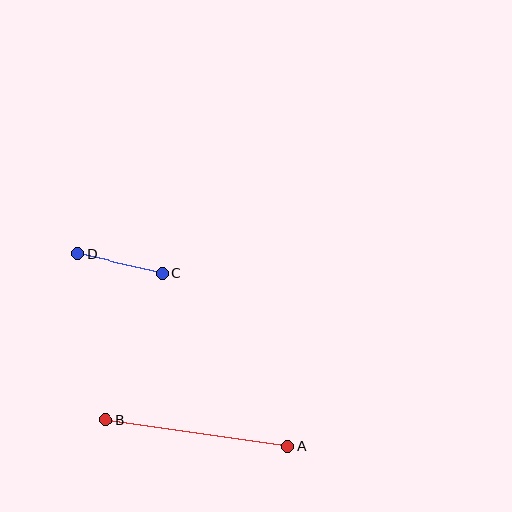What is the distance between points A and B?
The distance is approximately 184 pixels.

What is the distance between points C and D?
The distance is approximately 87 pixels.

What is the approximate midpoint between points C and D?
The midpoint is at approximately (120, 264) pixels.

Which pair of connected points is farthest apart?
Points A and B are farthest apart.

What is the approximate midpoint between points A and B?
The midpoint is at approximately (197, 433) pixels.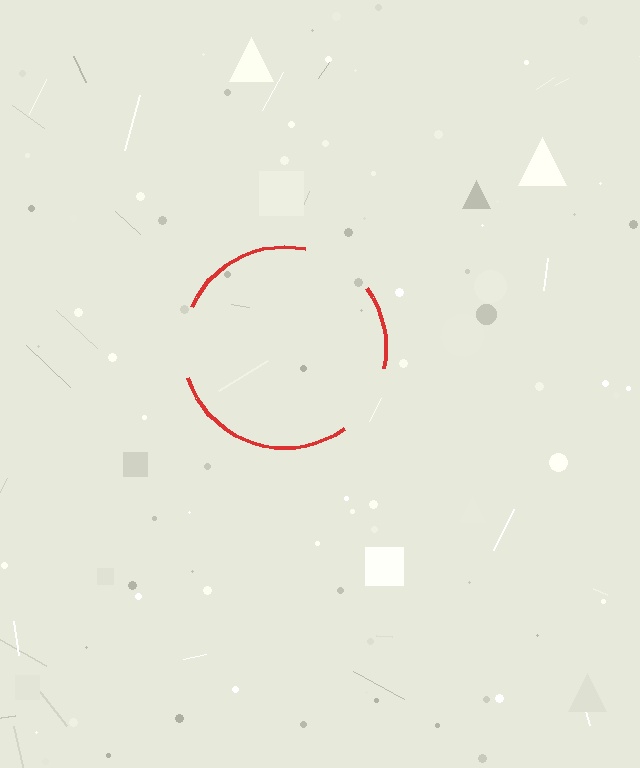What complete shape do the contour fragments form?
The contour fragments form a circle.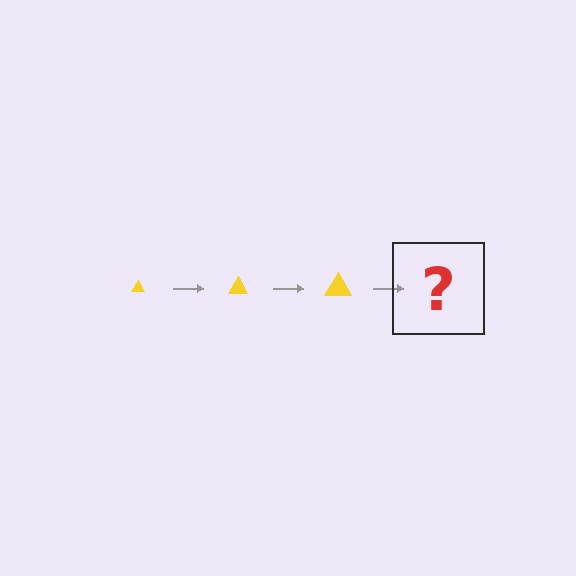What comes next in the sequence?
The next element should be a yellow triangle, larger than the previous one.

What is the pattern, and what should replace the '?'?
The pattern is that the triangle gets progressively larger each step. The '?' should be a yellow triangle, larger than the previous one.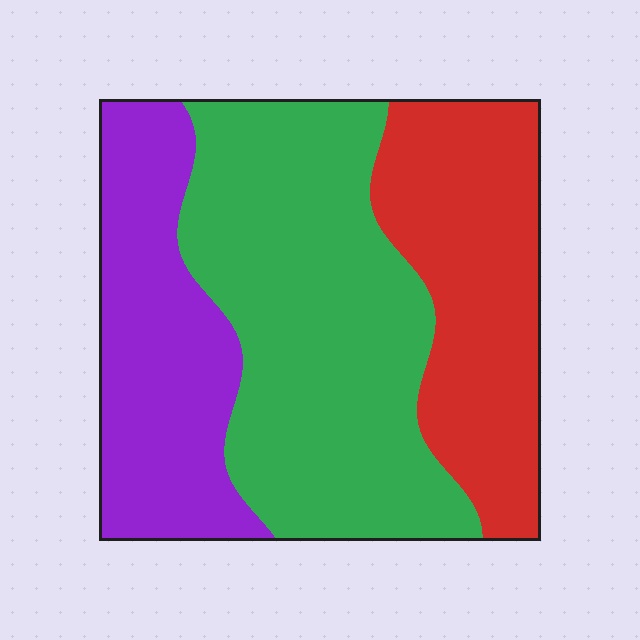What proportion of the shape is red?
Red takes up between a quarter and a half of the shape.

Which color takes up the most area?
Green, at roughly 45%.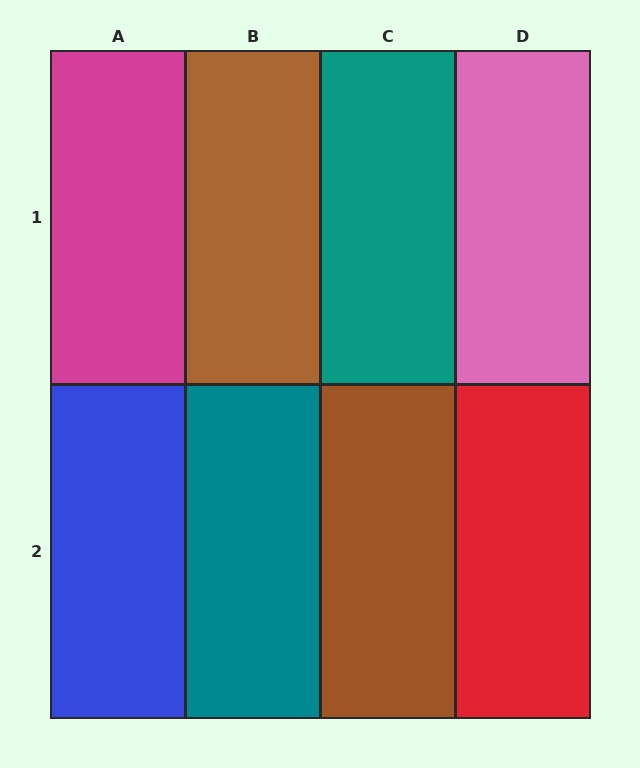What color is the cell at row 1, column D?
Pink.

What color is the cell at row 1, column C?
Teal.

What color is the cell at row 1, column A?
Magenta.